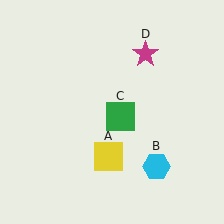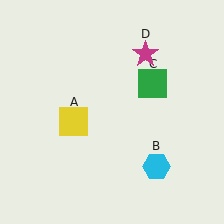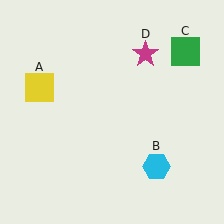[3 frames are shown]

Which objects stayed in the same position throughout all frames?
Cyan hexagon (object B) and magenta star (object D) remained stationary.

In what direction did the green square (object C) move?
The green square (object C) moved up and to the right.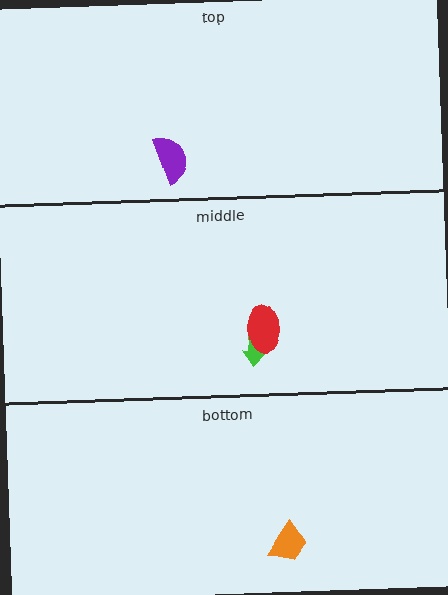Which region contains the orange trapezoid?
The bottom region.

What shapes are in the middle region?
The green arrow, the red ellipse.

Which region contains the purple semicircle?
The top region.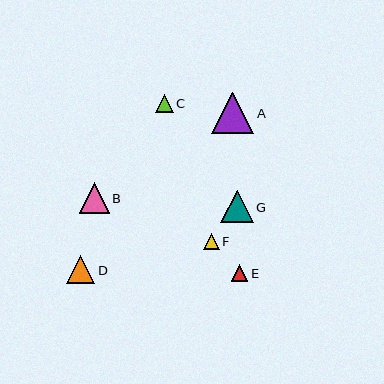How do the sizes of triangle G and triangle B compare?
Triangle G and triangle B are approximately the same size.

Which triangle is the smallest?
Triangle F is the smallest with a size of approximately 16 pixels.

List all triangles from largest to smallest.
From largest to smallest: A, G, B, D, C, E, F.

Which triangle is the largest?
Triangle A is the largest with a size of approximately 42 pixels.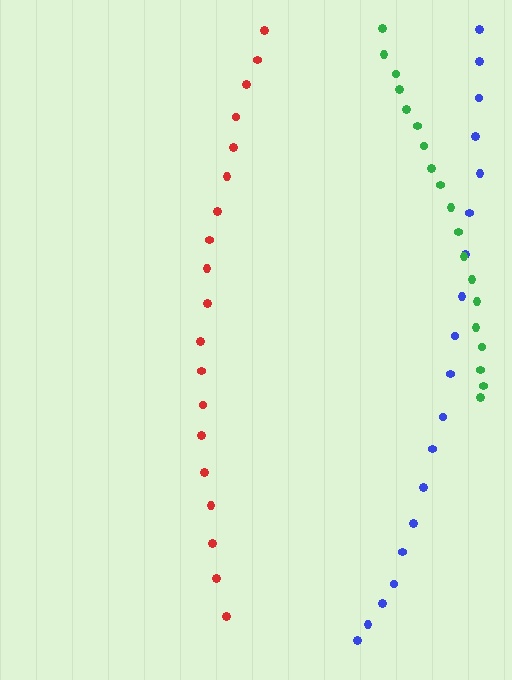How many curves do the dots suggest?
There are 3 distinct paths.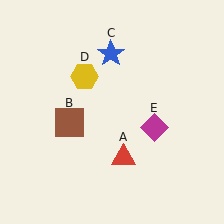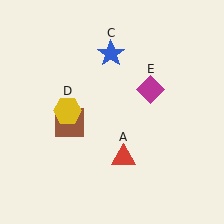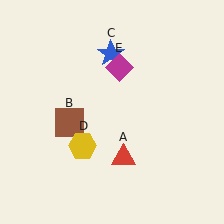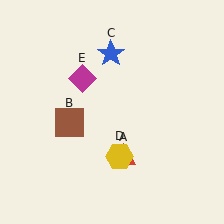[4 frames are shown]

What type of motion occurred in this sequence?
The yellow hexagon (object D), magenta diamond (object E) rotated counterclockwise around the center of the scene.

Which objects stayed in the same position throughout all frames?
Red triangle (object A) and brown square (object B) and blue star (object C) remained stationary.